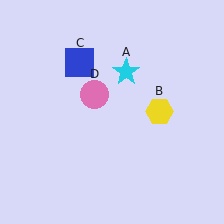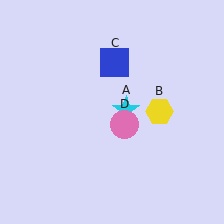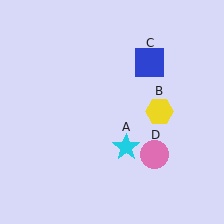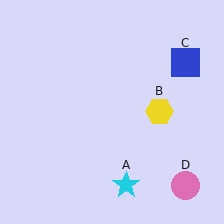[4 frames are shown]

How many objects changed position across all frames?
3 objects changed position: cyan star (object A), blue square (object C), pink circle (object D).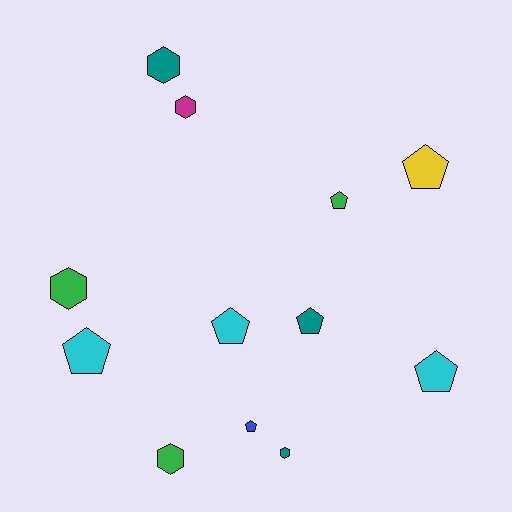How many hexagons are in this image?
There are 5 hexagons.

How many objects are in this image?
There are 12 objects.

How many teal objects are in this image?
There are 3 teal objects.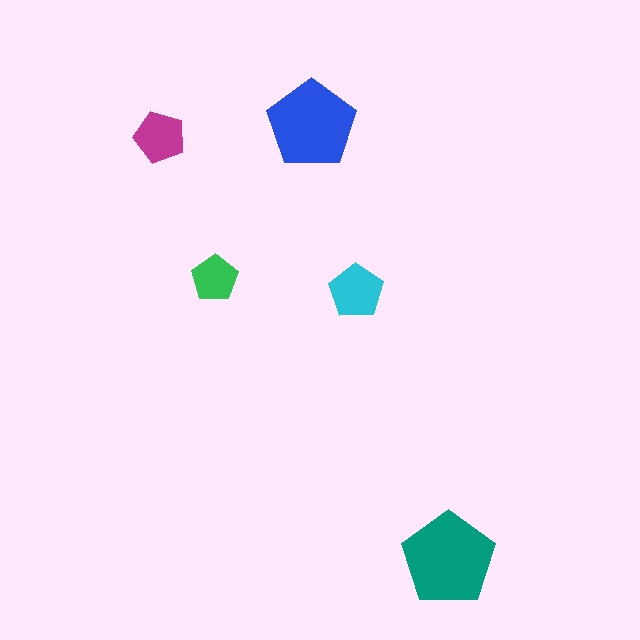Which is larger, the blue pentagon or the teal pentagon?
The teal one.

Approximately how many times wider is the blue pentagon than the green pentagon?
About 2 times wider.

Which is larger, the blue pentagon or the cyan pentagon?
The blue one.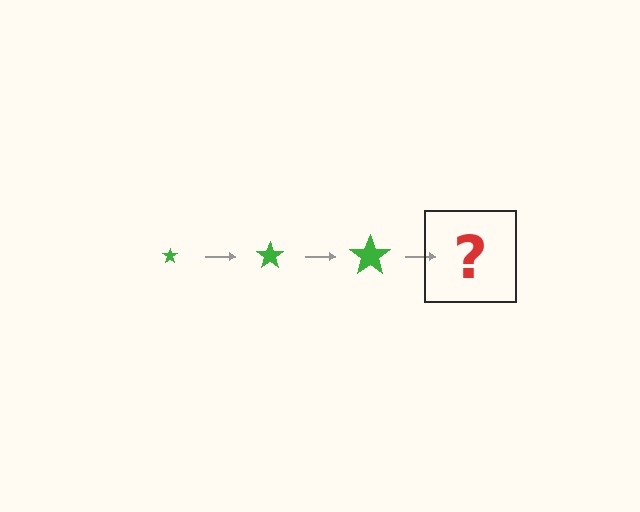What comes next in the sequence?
The next element should be a green star, larger than the previous one.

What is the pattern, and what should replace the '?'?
The pattern is that the star gets progressively larger each step. The '?' should be a green star, larger than the previous one.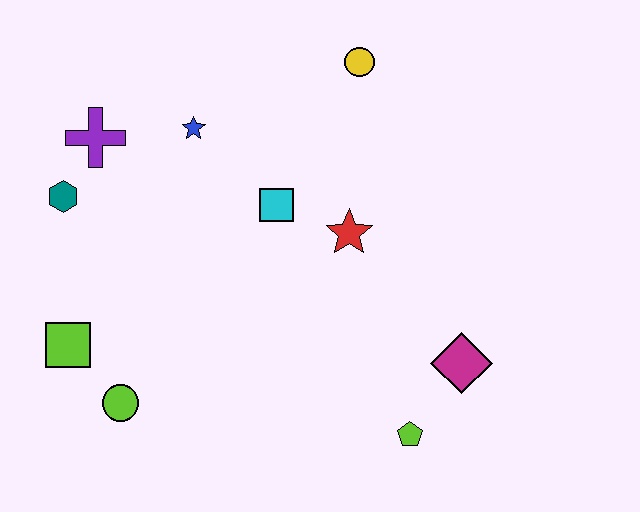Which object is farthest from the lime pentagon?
The purple cross is farthest from the lime pentagon.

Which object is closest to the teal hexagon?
The purple cross is closest to the teal hexagon.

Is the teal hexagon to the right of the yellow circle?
No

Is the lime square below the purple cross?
Yes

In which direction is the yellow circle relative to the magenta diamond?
The yellow circle is above the magenta diamond.